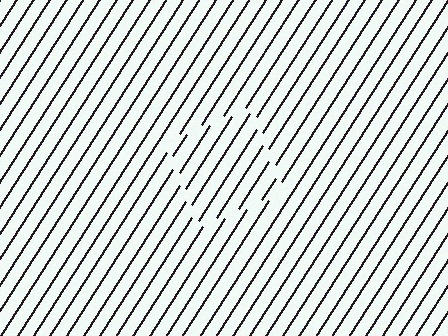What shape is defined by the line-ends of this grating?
An illusory square. The interior of the shape contains the same grating, shifted by half a period — the contour is defined by the phase discontinuity where line-ends from the inner and outer gratings abut.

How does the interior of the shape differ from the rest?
The interior of the shape contains the same grating, shifted by half a period — the contour is defined by the phase discontinuity where line-ends from the inner and outer gratings abut.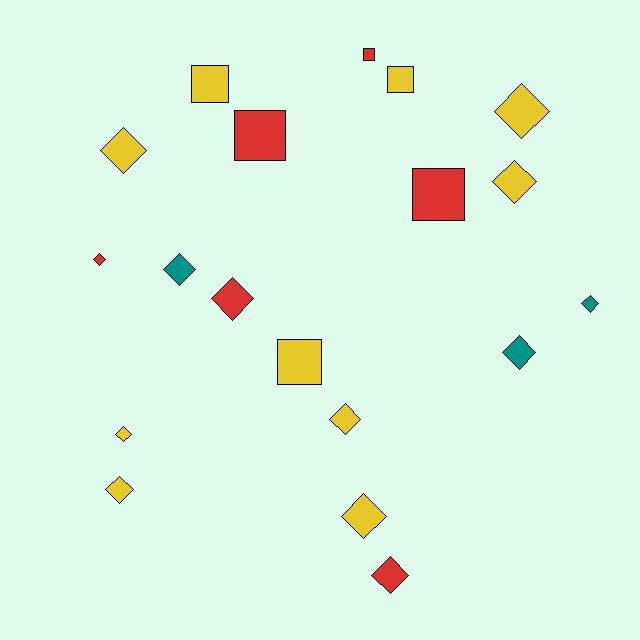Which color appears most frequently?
Yellow, with 10 objects.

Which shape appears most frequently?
Diamond, with 13 objects.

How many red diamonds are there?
There are 3 red diamonds.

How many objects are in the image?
There are 19 objects.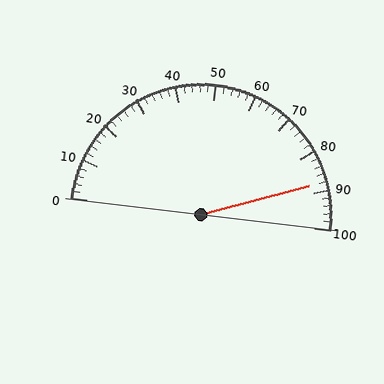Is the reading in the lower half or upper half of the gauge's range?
The reading is in the upper half of the range (0 to 100).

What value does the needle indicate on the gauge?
The needle indicates approximately 88.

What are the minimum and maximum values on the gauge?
The gauge ranges from 0 to 100.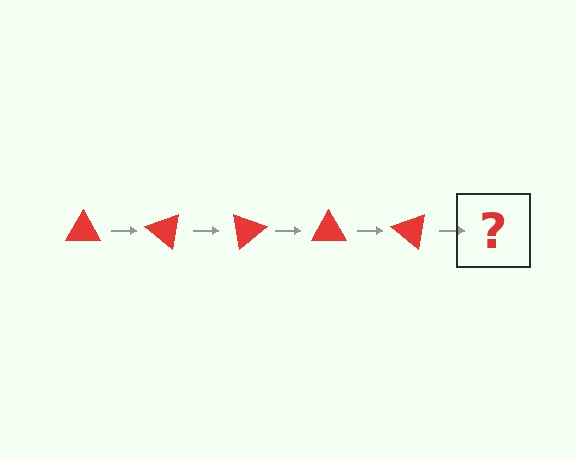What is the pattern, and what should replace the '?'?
The pattern is that the triangle rotates 40 degrees each step. The '?' should be a red triangle rotated 200 degrees.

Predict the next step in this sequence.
The next step is a red triangle rotated 200 degrees.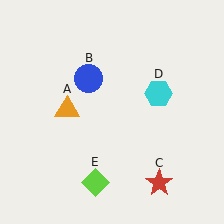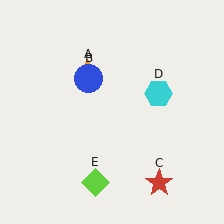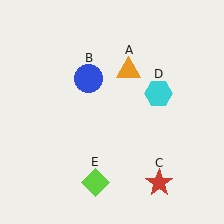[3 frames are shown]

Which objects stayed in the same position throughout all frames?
Blue circle (object B) and red star (object C) and cyan hexagon (object D) and lime diamond (object E) remained stationary.